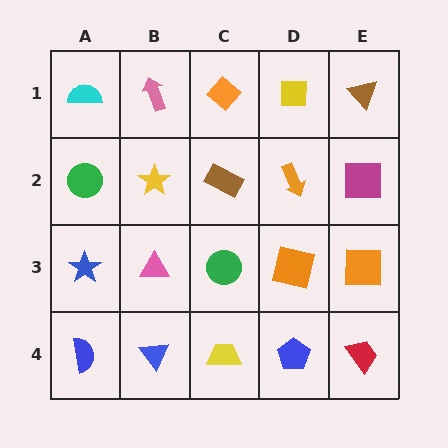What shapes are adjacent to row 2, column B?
A pink arrow (row 1, column B), a pink triangle (row 3, column B), a green circle (row 2, column A), a brown rectangle (row 2, column C).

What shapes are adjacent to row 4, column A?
A blue star (row 3, column A), a blue triangle (row 4, column B).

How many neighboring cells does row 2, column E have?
3.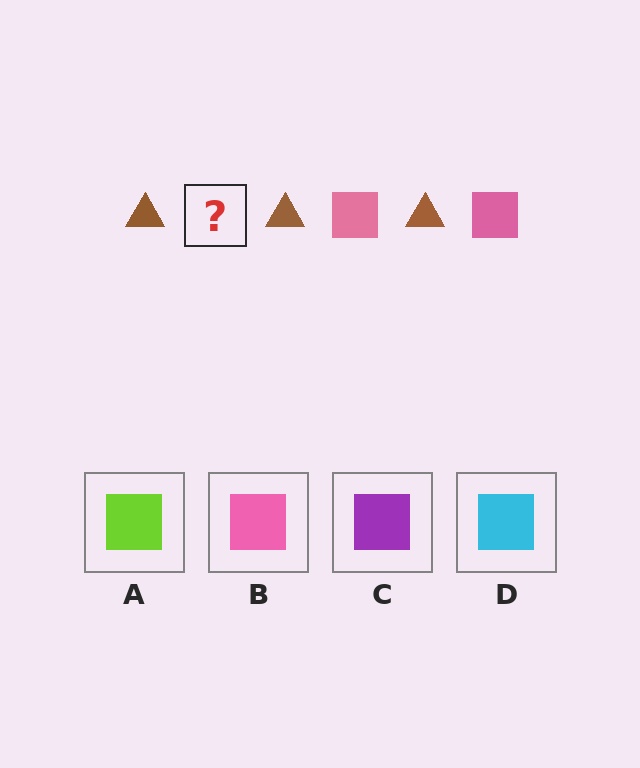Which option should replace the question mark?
Option B.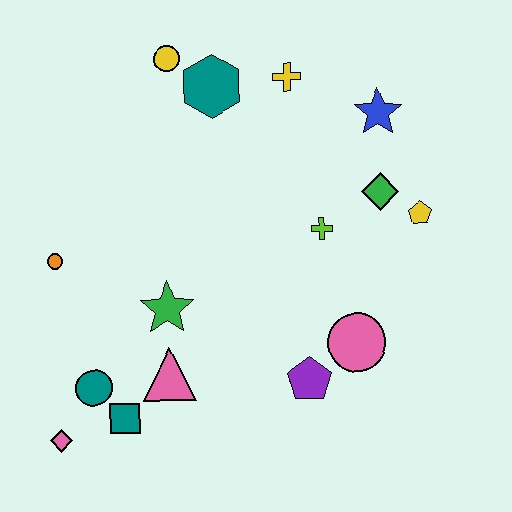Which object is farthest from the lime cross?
The pink diamond is farthest from the lime cross.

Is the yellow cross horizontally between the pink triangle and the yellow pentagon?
Yes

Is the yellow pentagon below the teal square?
No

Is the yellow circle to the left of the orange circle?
No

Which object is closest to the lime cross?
The green diamond is closest to the lime cross.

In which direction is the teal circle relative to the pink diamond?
The teal circle is above the pink diamond.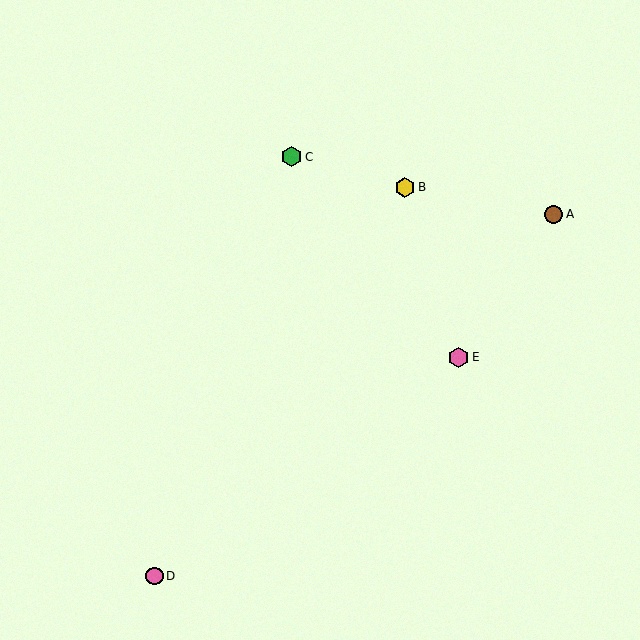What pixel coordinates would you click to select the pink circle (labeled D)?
Click at (155, 576) to select the pink circle D.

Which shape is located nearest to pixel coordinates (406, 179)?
The yellow hexagon (labeled B) at (405, 187) is nearest to that location.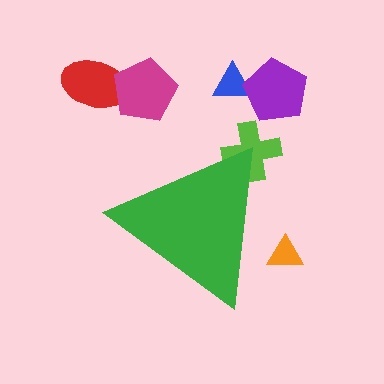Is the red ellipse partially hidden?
No, the red ellipse is fully visible.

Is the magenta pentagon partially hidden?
No, the magenta pentagon is fully visible.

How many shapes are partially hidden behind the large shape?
2 shapes are partially hidden.